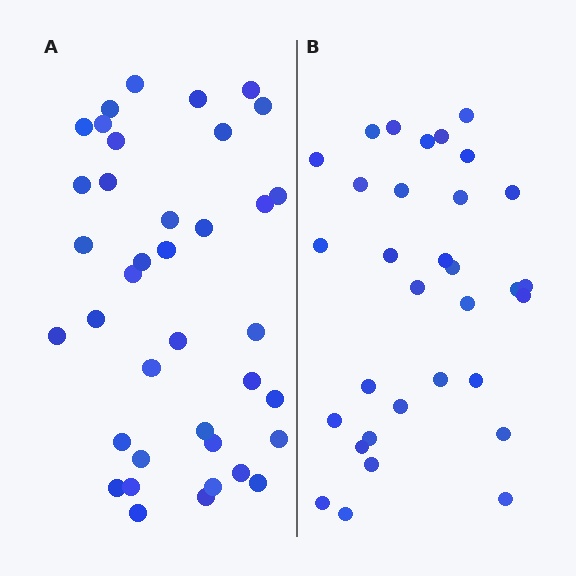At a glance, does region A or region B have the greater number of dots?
Region A (the left region) has more dots.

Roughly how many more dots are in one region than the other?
Region A has about 6 more dots than region B.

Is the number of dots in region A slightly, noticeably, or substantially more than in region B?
Region A has only slightly more — the two regions are fairly close. The ratio is roughly 1.2 to 1.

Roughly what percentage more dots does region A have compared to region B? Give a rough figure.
About 20% more.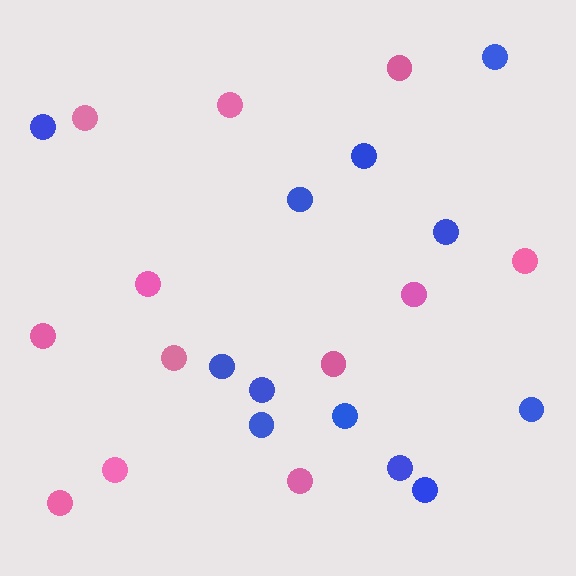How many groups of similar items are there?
There are 2 groups: one group of blue circles (12) and one group of pink circles (12).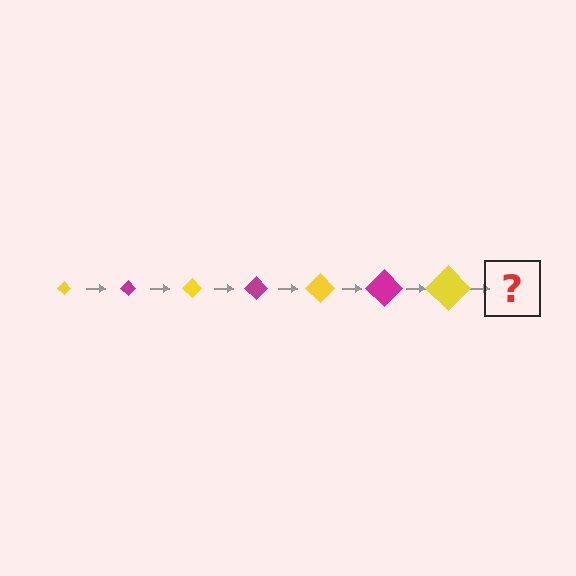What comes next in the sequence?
The next element should be a magenta diamond, larger than the previous one.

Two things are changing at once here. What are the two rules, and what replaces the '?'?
The two rules are that the diamond grows larger each step and the color cycles through yellow and magenta. The '?' should be a magenta diamond, larger than the previous one.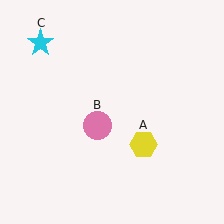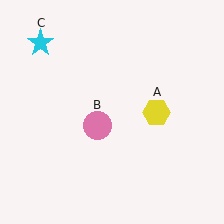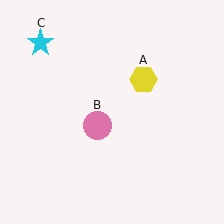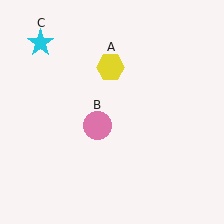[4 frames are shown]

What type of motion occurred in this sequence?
The yellow hexagon (object A) rotated counterclockwise around the center of the scene.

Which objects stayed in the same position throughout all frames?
Pink circle (object B) and cyan star (object C) remained stationary.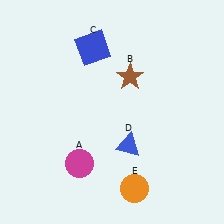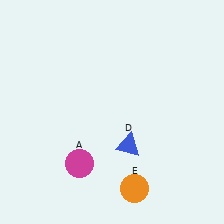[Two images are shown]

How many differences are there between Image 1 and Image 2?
There are 2 differences between the two images.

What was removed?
The blue square (C), the brown star (B) were removed in Image 2.